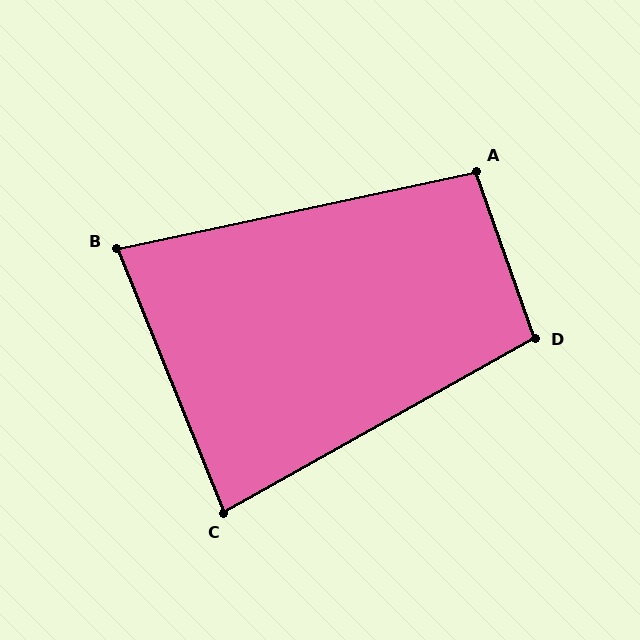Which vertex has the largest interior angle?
D, at approximately 100 degrees.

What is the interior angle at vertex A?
Approximately 97 degrees (obtuse).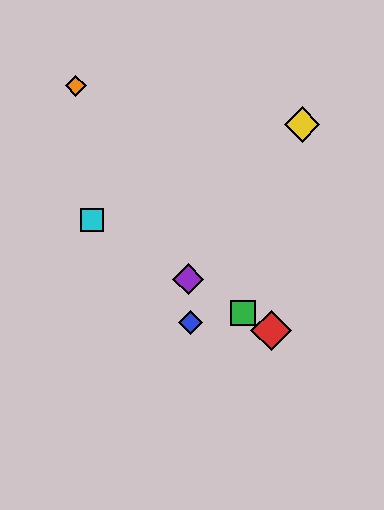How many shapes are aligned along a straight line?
4 shapes (the red diamond, the green square, the purple diamond, the cyan square) are aligned along a straight line.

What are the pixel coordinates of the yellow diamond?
The yellow diamond is at (302, 124).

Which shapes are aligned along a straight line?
The red diamond, the green square, the purple diamond, the cyan square are aligned along a straight line.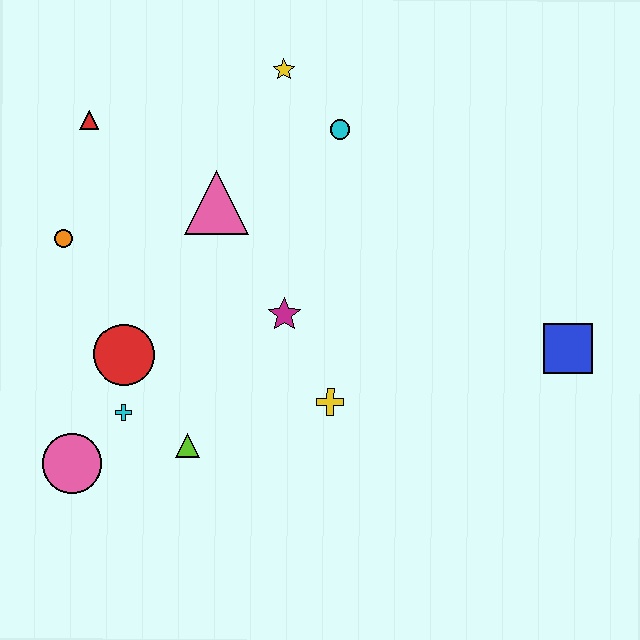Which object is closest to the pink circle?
The cyan cross is closest to the pink circle.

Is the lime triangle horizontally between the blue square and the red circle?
Yes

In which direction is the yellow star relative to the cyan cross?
The yellow star is above the cyan cross.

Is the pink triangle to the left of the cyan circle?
Yes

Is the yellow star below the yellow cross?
No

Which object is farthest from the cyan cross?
The blue square is farthest from the cyan cross.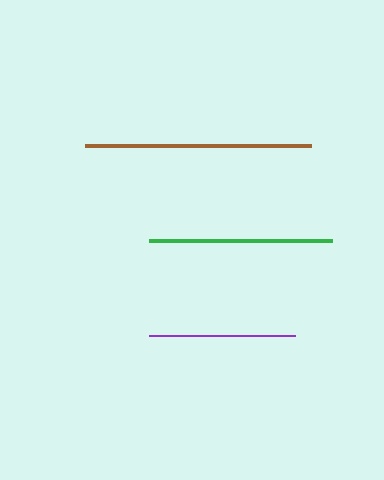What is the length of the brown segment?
The brown segment is approximately 226 pixels long.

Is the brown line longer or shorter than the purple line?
The brown line is longer than the purple line.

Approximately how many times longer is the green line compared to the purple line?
The green line is approximately 1.3 times the length of the purple line.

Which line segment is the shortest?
The purple line is the shortest at approximately 146 pixels.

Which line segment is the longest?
The brown line is the longest at approximately 226 pixels.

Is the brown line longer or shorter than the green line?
The brown line is longer than the green line.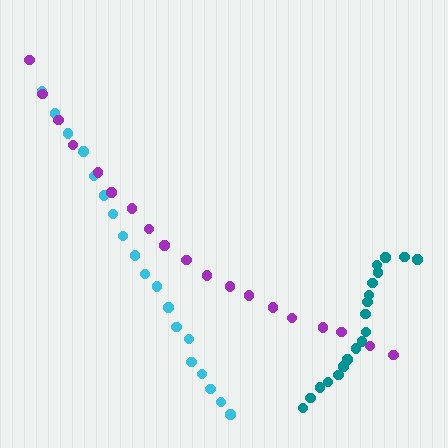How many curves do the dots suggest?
There are 3 distinct paths.